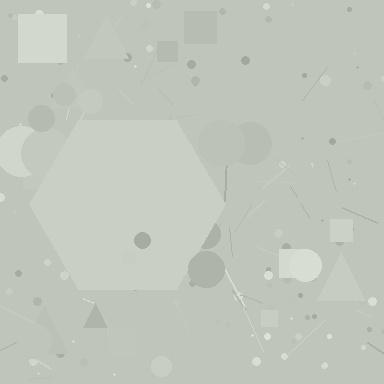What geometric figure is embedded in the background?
A hexagon is embedded in the background.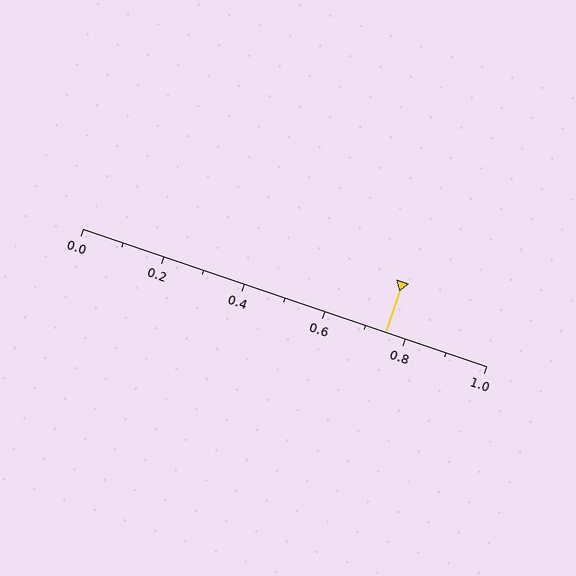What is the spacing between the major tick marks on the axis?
The major ticks are spaced 0.2 apart.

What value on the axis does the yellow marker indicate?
The marker indicates approximately 0.75.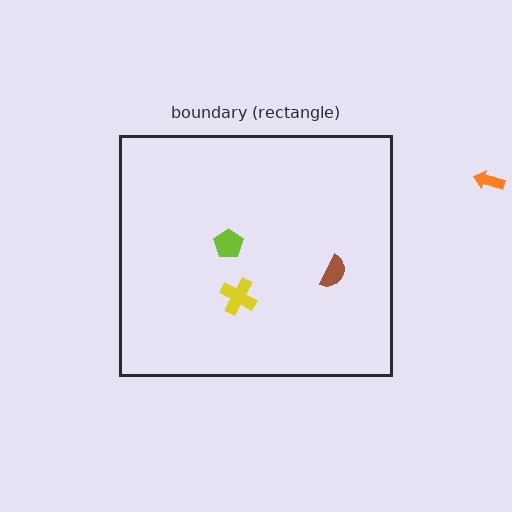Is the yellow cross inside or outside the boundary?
Inside.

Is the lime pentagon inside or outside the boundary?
Inside.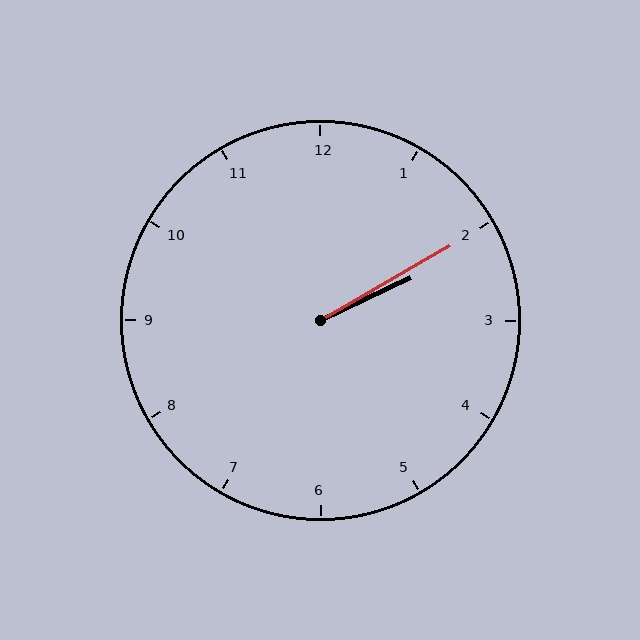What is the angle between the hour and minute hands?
Approximately 5 degrees.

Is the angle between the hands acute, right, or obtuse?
It is acute.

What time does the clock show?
2:10.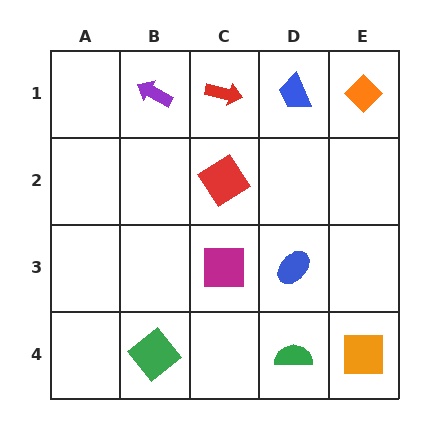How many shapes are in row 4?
3 shapes.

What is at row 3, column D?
A blue ellipse.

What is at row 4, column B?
A green diamond.